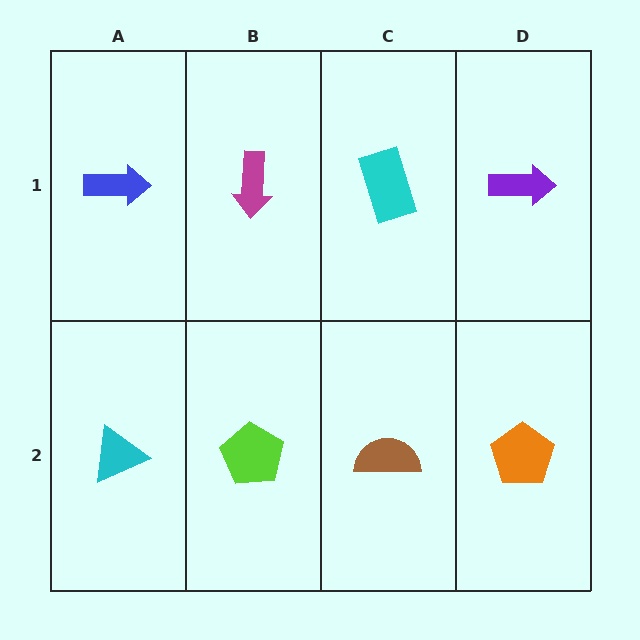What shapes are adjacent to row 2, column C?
A cyan rectangle (row 1, column C), a lime pentagon (row 2, column B), an orange pentagon (row 2, column D).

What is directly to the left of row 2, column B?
A cyan triangle.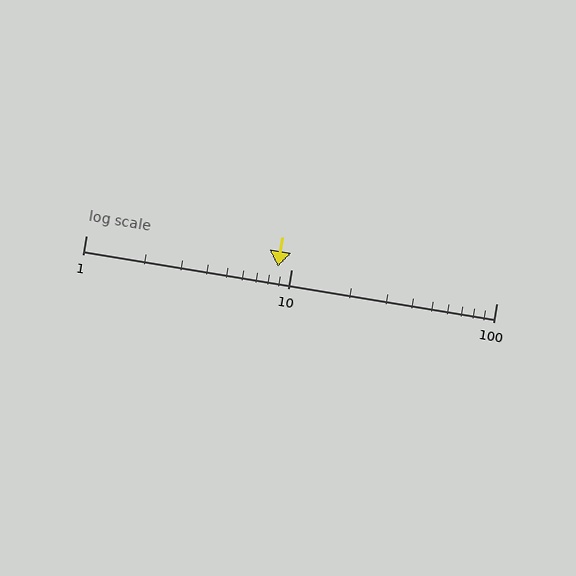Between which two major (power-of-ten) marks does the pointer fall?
The pointer is between 1 and 10.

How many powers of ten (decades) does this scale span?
The scale spans 2 decades, from 1 to 100.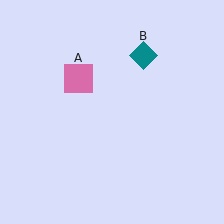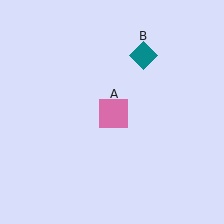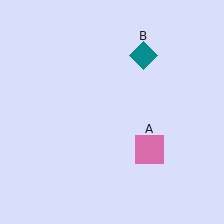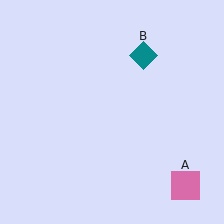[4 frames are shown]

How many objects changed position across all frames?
1 object changed position: pink square (object A).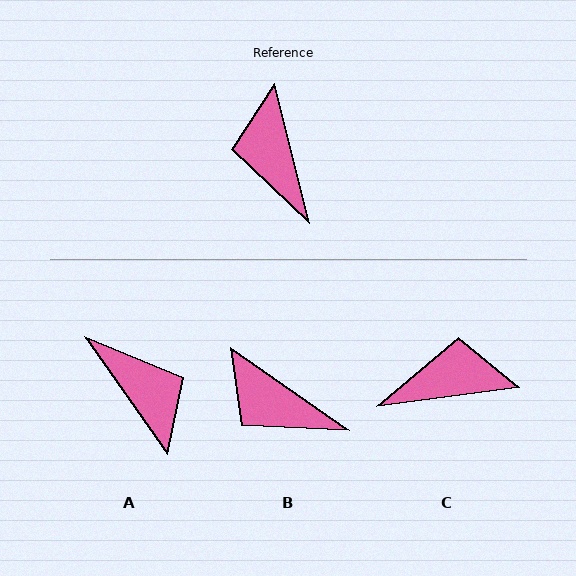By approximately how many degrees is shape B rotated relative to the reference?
Approximately 41 degrees counter-clockwise.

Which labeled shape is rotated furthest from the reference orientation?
A, about 159 degrees away.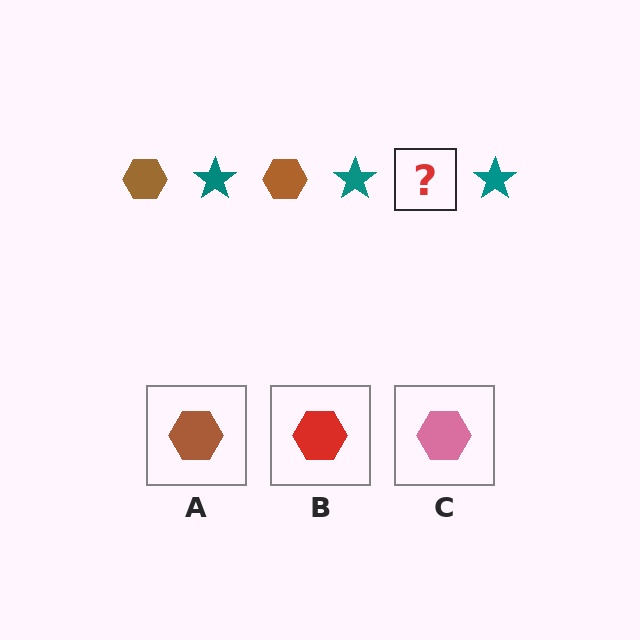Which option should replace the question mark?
Option A.